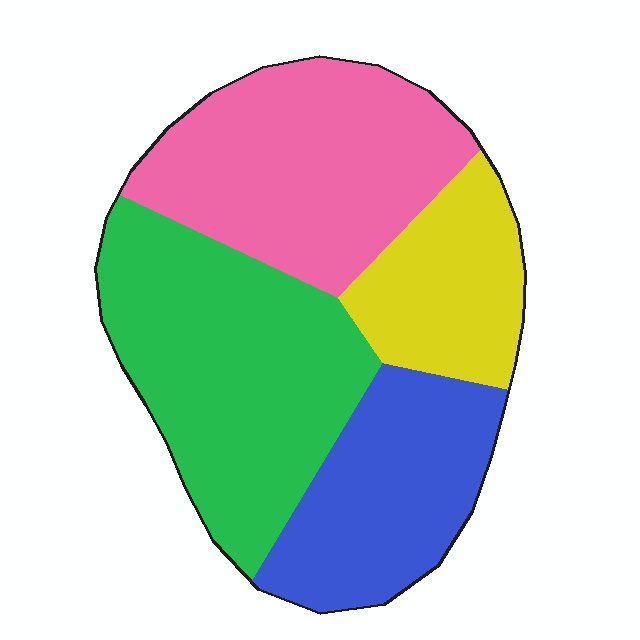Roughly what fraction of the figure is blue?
Blue takes up between a sixth and a third of the figure.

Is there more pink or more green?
Green.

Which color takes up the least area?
Yellow, at roughly 15%.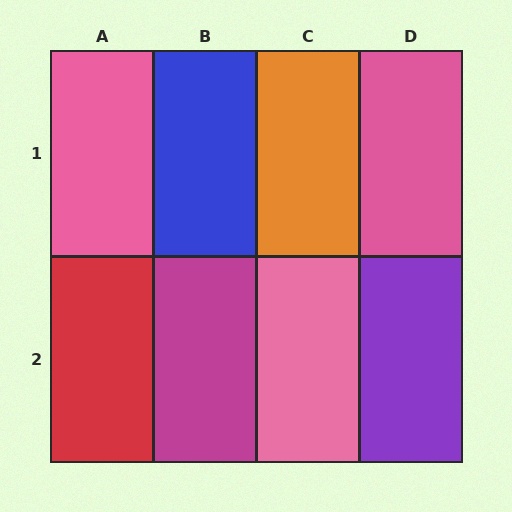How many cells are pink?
3 cells are pink.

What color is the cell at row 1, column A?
Pink.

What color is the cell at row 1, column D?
Pink.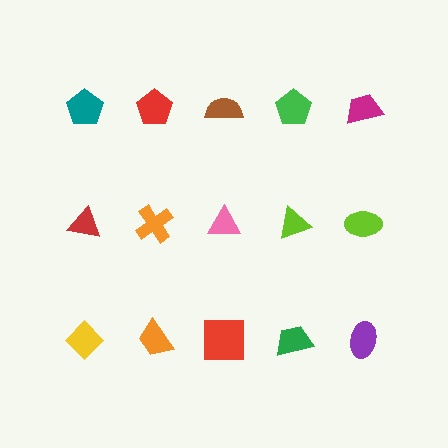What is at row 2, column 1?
A red triangle.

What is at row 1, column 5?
A magenta trapezoid.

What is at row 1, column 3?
A brown semicircle.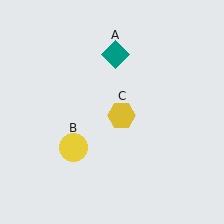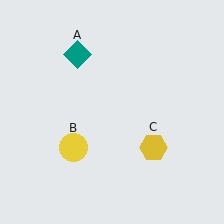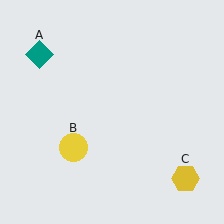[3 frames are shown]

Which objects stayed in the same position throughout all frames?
Yellow circle (object B) remained stationary.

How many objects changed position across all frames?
2 objects changed position: teal diamond (object A), yellow hexagon (object C).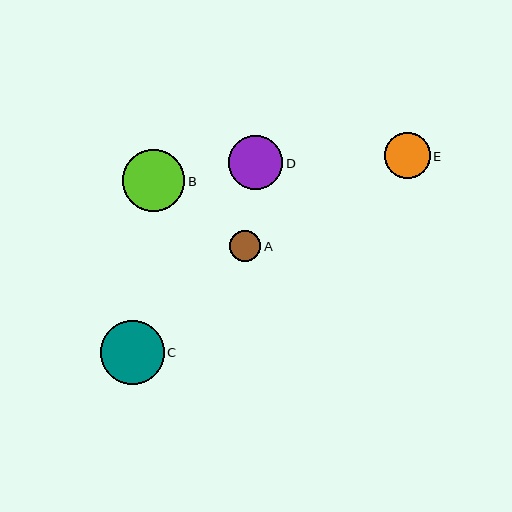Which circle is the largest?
Circle C is the largest with a size of approximately 64 pixels.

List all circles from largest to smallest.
From largest to smallest: C, B, D, E, A.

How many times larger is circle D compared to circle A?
Circle D is approximately 1.7 times the size of circle A.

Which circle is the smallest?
Circle A is the smallest with a size of approximately 32 pixels.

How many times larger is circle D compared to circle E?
Circle D is approximately 1.2 times the size of circle E.